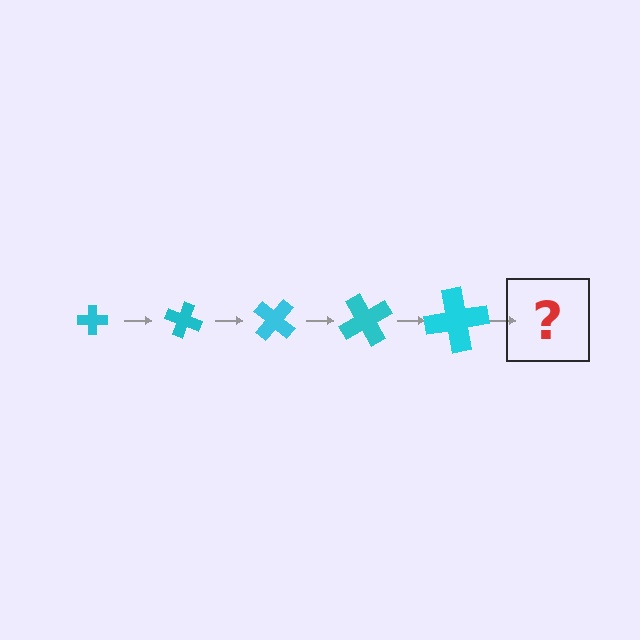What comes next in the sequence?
The next element should be a cross, larger than the previous one and rotated 100 degrees from the start.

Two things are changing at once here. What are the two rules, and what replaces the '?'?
The two rules are that the cross grows larger each step and it rotates 20 degrees each step. The '?' should be a cross, larger than the previous one and rotated 100 degrees from the start.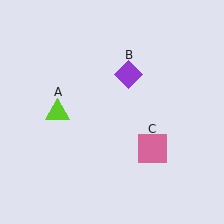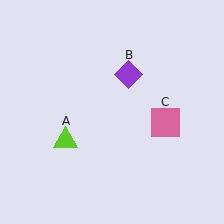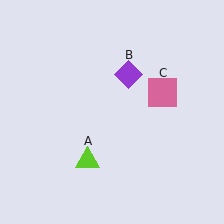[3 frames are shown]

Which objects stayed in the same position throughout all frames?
Purple diamond (object B) remained stationary.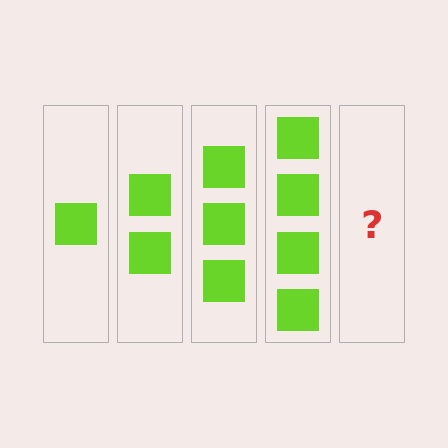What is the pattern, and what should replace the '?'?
The pattern is that each step adds one more square. The '?' should be 5 squares.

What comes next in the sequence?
The next element should be 5 squares.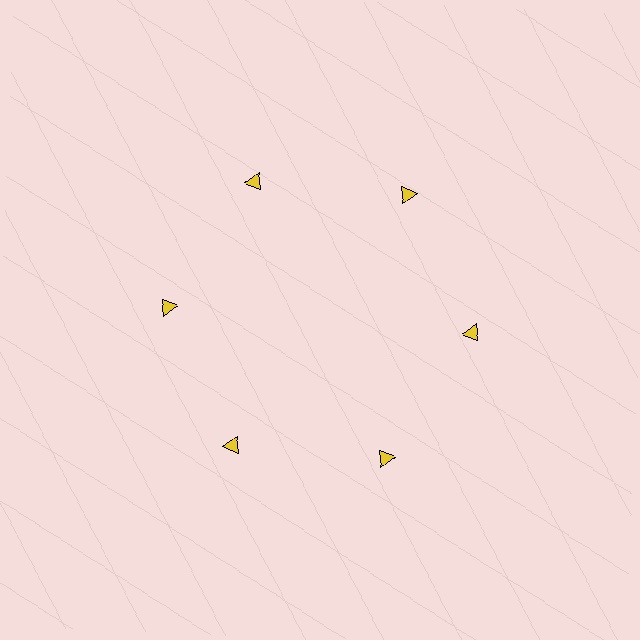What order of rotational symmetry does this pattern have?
This pattern has 6-fold rotational symmetry.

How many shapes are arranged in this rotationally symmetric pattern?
There are 6 shapes, arranged in 6 groups of 1.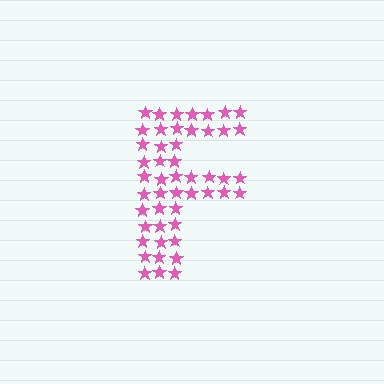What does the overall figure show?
The overall figure shows the letter F.